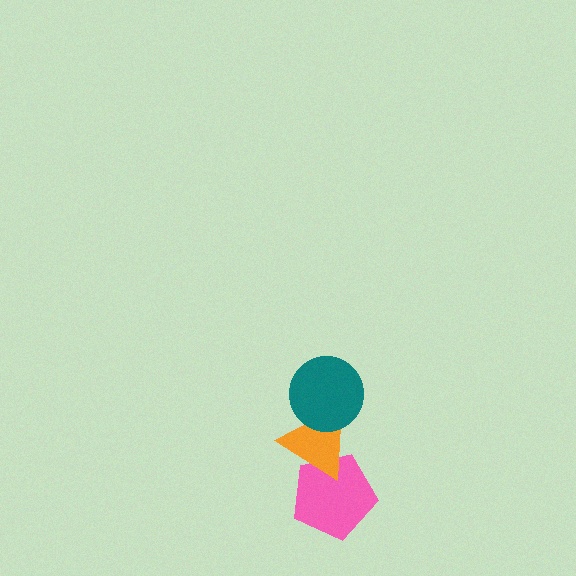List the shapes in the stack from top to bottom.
From top to bottom: the teal circle, the orange triangle, the pink pentagon.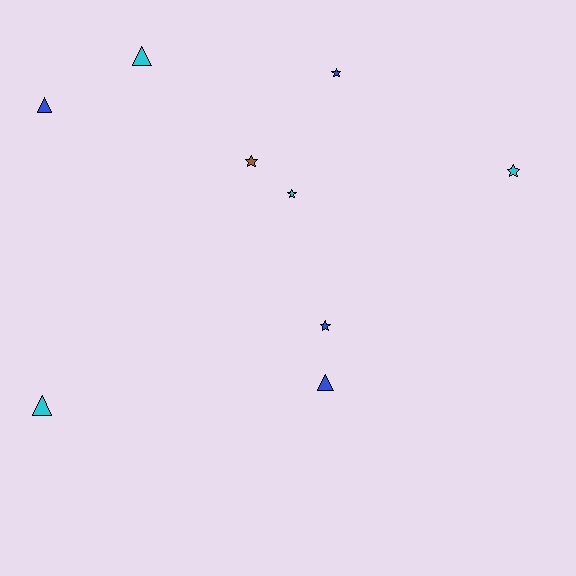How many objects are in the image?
There are 9 objects.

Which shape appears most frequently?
Star, with 5 objects.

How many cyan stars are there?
There are 2 cyan stars.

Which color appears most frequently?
Cyan, with 4 objects.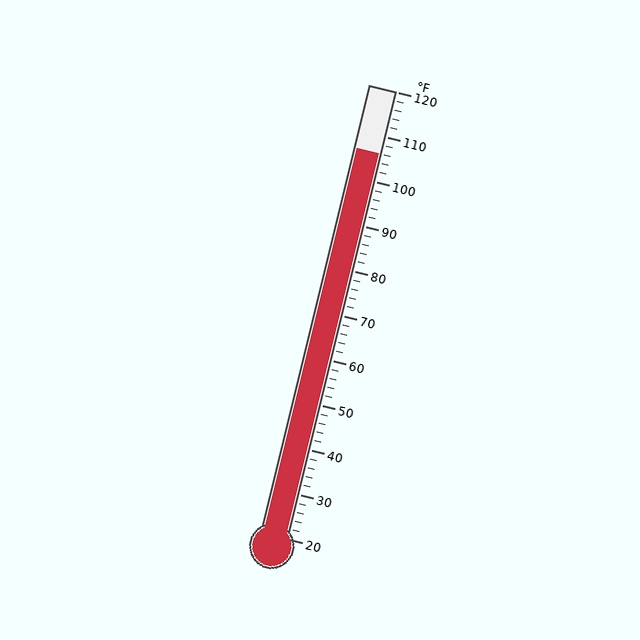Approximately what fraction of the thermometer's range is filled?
The thermometer is filled to approximately 85% of its range.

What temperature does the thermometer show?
The thermometer shows approximately 106°F.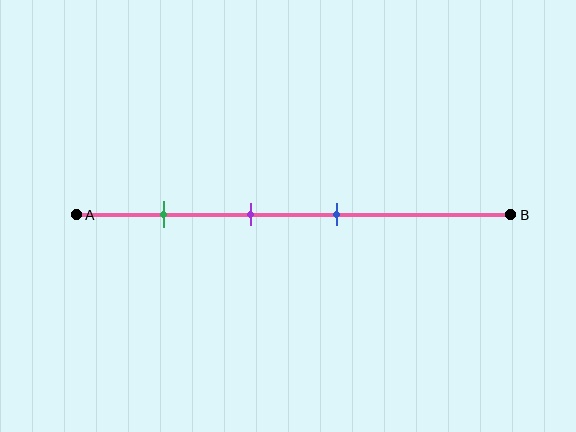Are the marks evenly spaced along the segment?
Yes, the marks are approximately evenly spaced.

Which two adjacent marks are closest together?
The purple and blue marks are the closest adjacent pair.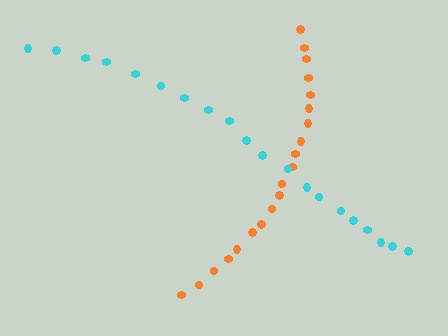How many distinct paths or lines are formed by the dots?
There are 2 distinct paths.